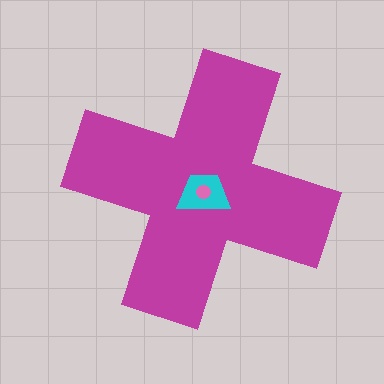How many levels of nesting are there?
3.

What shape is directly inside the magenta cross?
The cyan trapezoid.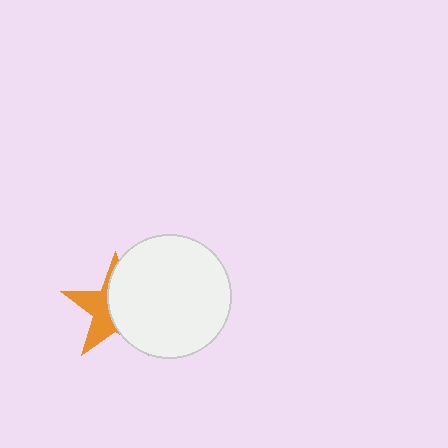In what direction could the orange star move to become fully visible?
The orange star could move left. That would shift it out from behind the white circle entirely.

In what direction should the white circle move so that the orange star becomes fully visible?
The white circle should move right. That is the shortest direction to clear the overlap and leave the orange star fully visible.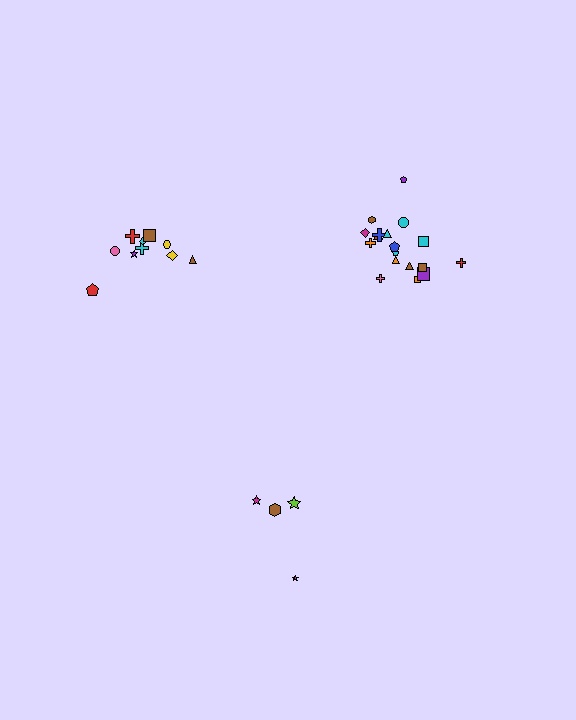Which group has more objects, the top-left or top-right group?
The top-right group.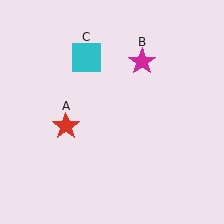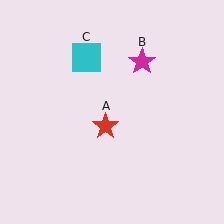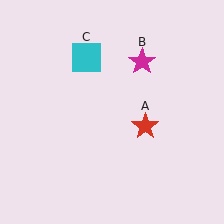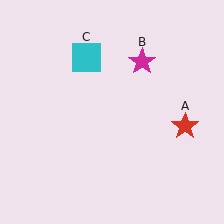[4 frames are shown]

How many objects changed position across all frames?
1 object changed position: red star (object A).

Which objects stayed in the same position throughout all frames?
Magenta star (object B) and cyan square (object C) remained stationary.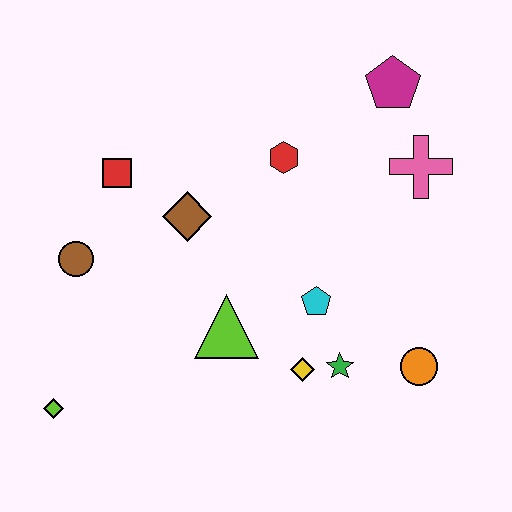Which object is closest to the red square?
The brown diamond is closest to the red square.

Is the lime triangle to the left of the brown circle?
No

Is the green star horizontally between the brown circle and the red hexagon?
No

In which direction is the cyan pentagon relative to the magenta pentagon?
The cyan pentagon is below the magenta pentagon.